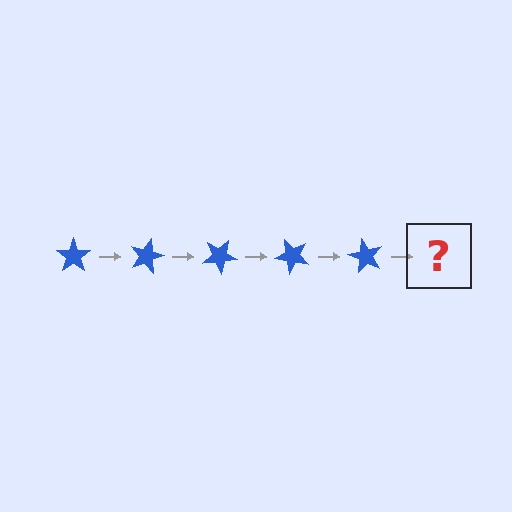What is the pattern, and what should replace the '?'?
The pattern is that the star rotates 15 degrees each step. The '?' should be a blue star rotated 75 degrees.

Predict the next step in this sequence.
The next step is a blue star rotated 75 degrees.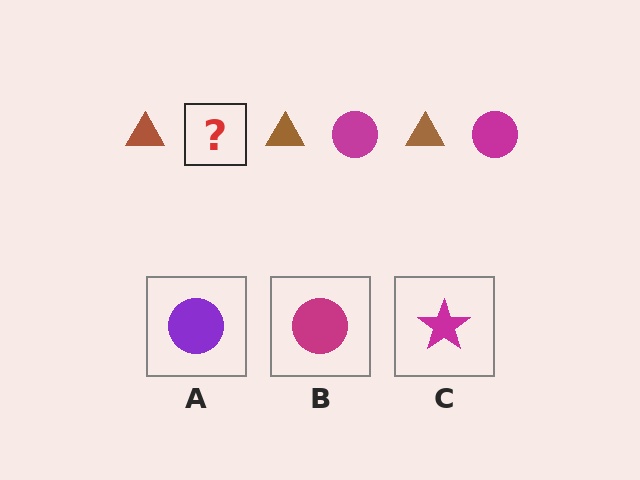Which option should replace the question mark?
Option B.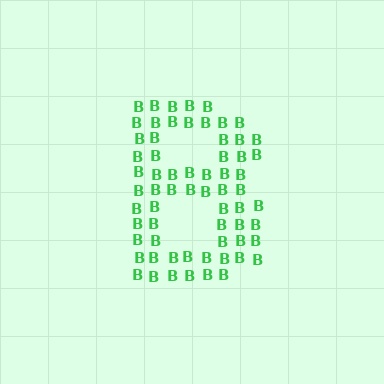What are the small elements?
The small elements are letter B's.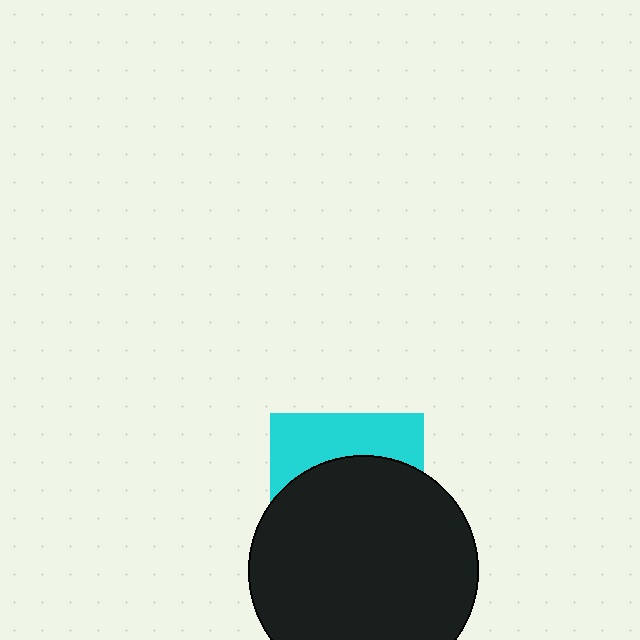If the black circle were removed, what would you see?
You would see the complete cyan square.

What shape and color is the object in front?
The object in front is a black circle.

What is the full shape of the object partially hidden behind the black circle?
The partially hidden object is a cyan square.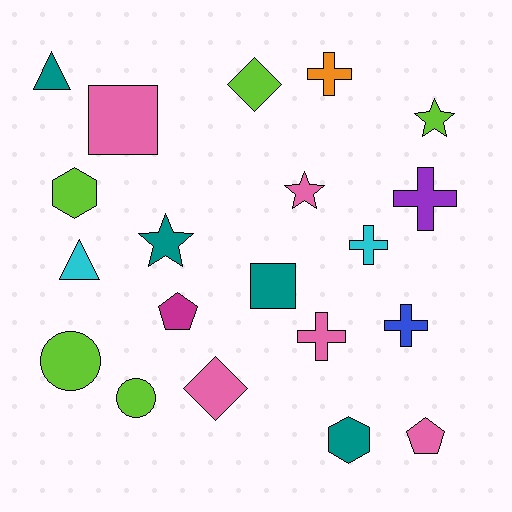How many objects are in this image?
There are 20 objects.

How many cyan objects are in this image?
There are 2 cyan objects.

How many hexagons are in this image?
There are 2 hexagons.